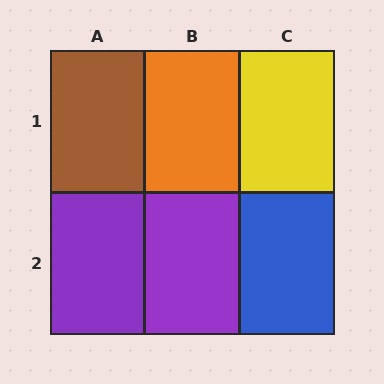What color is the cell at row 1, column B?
Orange.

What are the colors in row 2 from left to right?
Purple, purple, blue.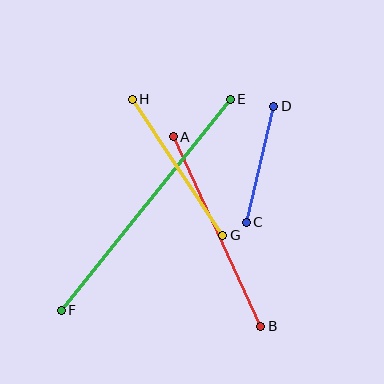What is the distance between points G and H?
The distance is approximately 163 pixels.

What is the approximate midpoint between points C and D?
The midpoint is at approximately (260, 164) pixels.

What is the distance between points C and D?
The distance is approximately 120 pixels.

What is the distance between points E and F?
The distance is approximately 270 pixels.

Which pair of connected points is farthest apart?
Points E and F are farthest apart.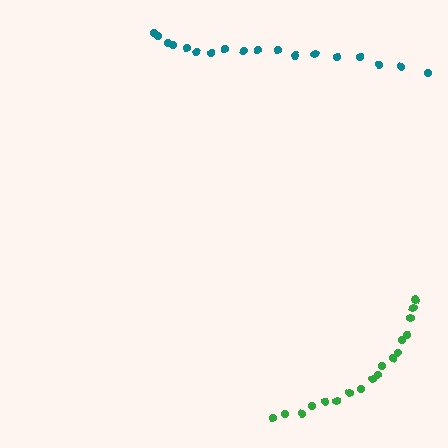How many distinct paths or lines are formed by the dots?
There are 2 distinct paths.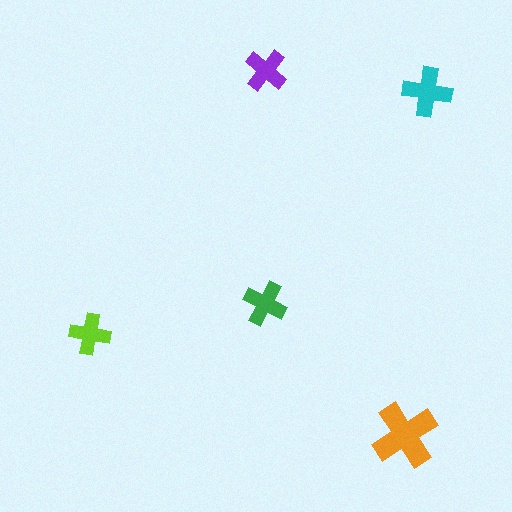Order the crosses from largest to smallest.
the orange one, the cyan one, the green one, the purple one, the lime one.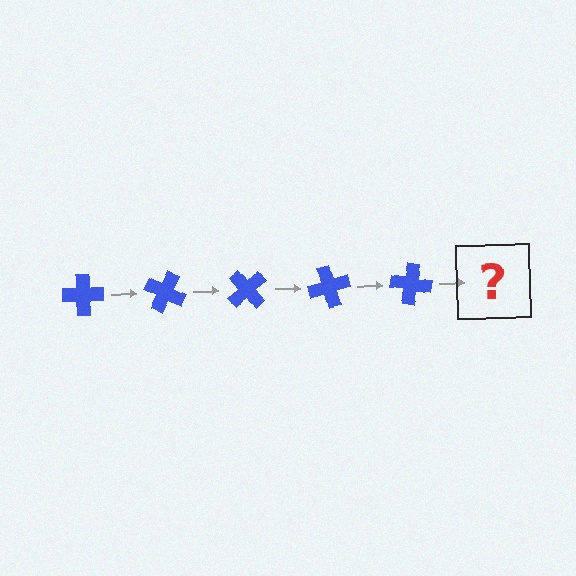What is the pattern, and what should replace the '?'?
The pattern is that the cross rotates 25 degrees each step. The '?' should be a blue cross rotated 125 degrees.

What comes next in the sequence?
The next element should be a blue cross rotated 125 degrees.